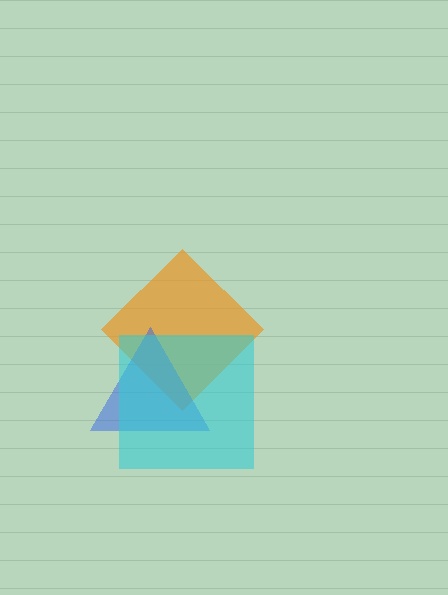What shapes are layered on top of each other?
The layered shapes are: an orange diamond, a blue triangle, a cyan square.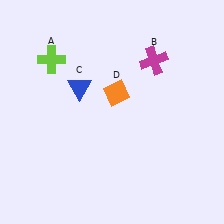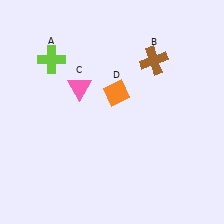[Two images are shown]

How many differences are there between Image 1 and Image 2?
There are 2 differences between the two images.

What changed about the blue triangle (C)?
In Image 1, C is blue. In Image 2, it changed to pink.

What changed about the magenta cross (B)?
In Image 1, B is magenta. In Image 2, it changed to brown.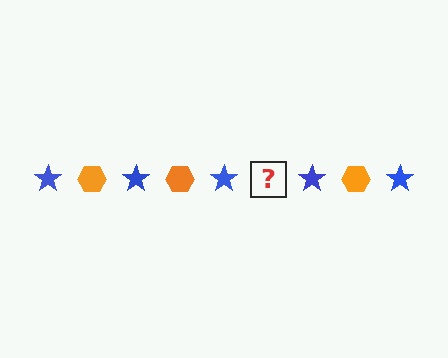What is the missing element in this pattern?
The missing element is an orange hexagon.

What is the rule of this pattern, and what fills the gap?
The rule is that the pattern alternates between blue star and orange hexagon. The gap should be filled with an orange hexagon.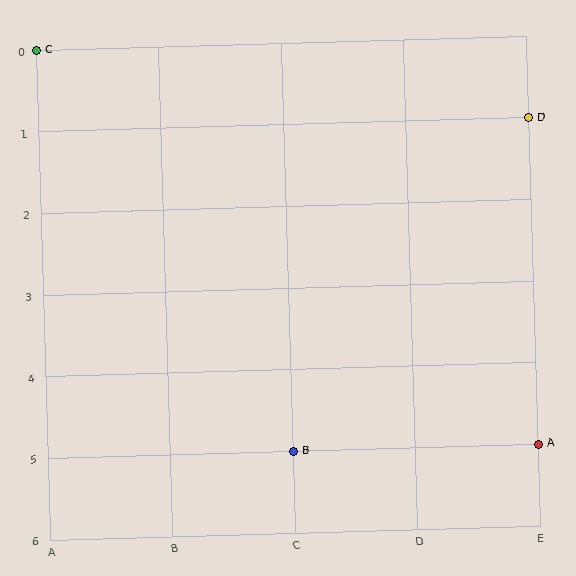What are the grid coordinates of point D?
Point D is at grid coordinates (E, 1).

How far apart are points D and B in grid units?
Points D and B are 2 columns and 4 rows apart (about 4.5 grid units diagonally).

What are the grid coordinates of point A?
Point A is at grid coordinates (E, 5).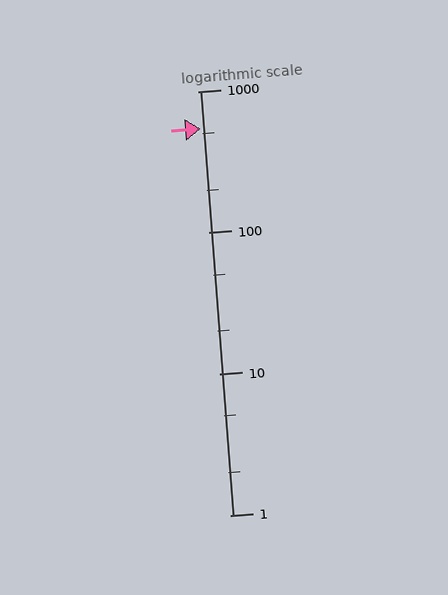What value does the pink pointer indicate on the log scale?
The pointer indicates approximately 540.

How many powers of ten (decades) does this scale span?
The scale spans 3 decades, from 1 to 1000.